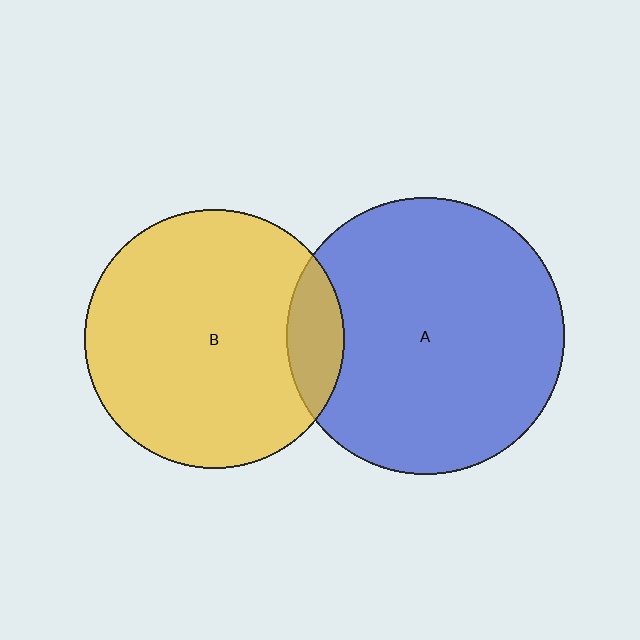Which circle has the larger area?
Circle A (blue).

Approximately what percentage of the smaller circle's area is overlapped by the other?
Approximately 10%.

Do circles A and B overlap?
Yes.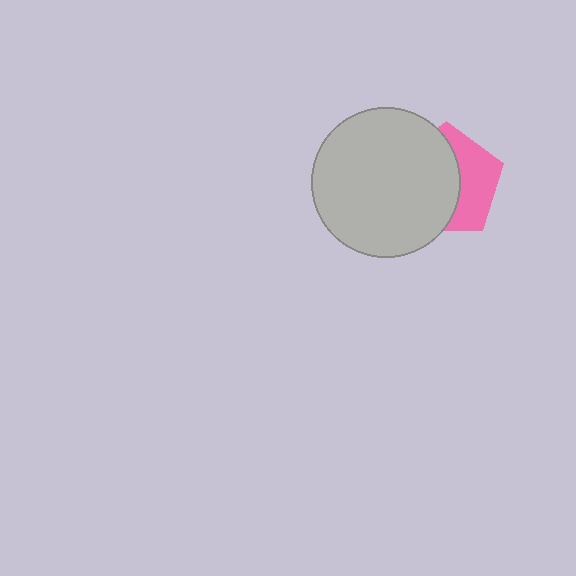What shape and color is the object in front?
The object in front is a light gray circle.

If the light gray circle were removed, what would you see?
You would see the complete pink pentagon.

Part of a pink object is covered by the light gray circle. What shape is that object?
It is a pentagon.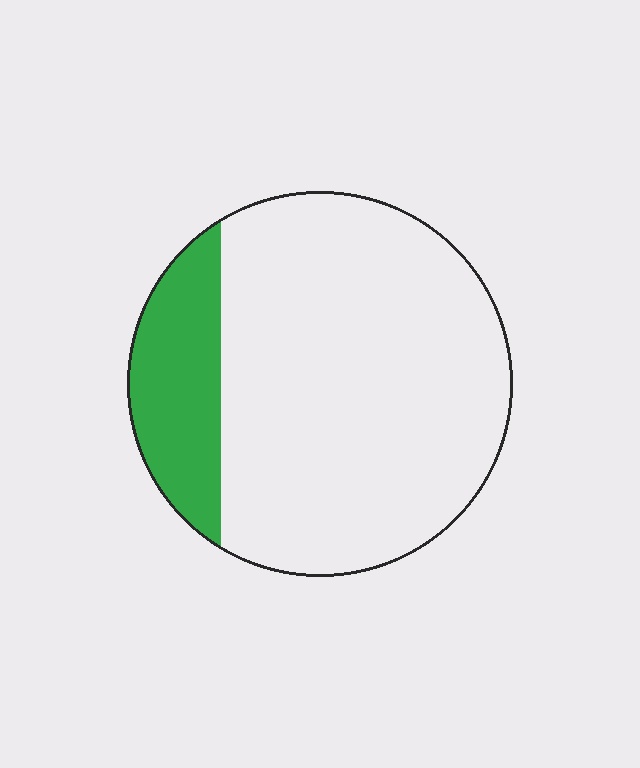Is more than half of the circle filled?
No.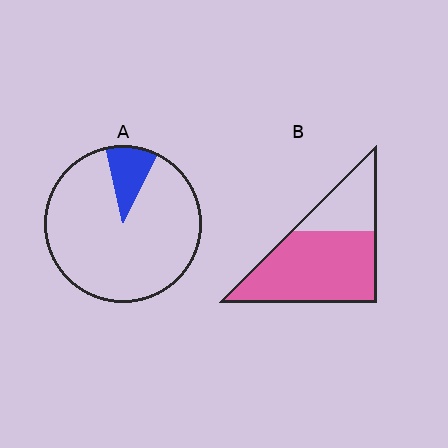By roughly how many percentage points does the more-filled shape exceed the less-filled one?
By roughly 60 percentage points (B over A).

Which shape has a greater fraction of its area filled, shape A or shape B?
Shape B.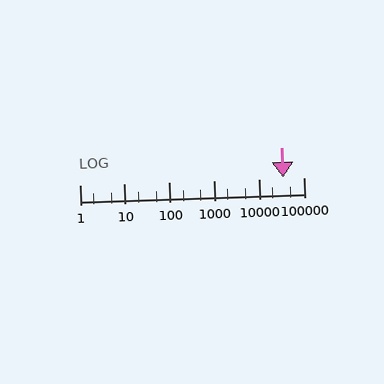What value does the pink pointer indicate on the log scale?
The pointer indicates approximately 35000.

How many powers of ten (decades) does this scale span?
The scale spans 5 decades, from 1 to 100000.